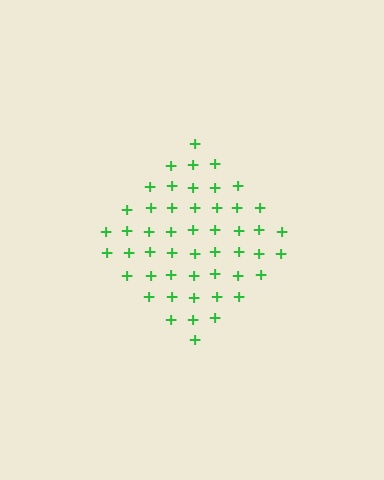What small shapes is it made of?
It is made of small plus signs.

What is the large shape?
The large shape is a diamond.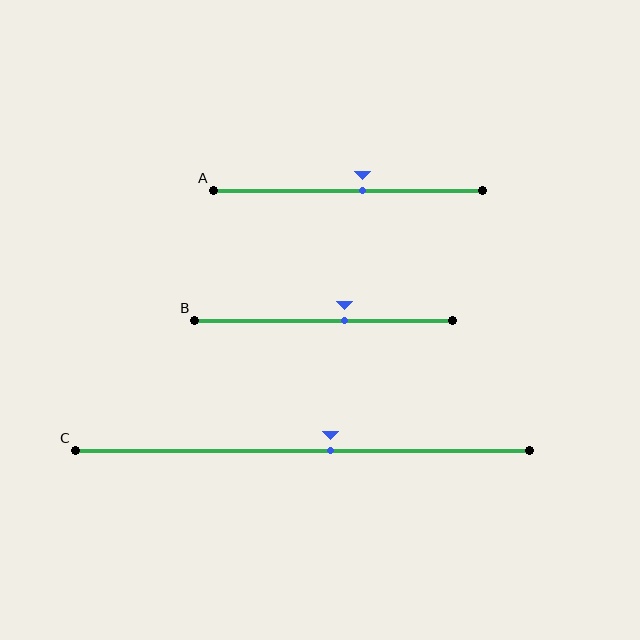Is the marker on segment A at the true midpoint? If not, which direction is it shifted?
No, the marker on segment A is shifted to the right by about 5% of the segment length.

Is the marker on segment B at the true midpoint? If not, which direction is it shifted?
No, the marker on segment B is shifted to the right by about 8% of the segment length.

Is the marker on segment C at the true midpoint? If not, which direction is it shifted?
No, the marker on segment C is shifted to the right by about 6% of the segment length.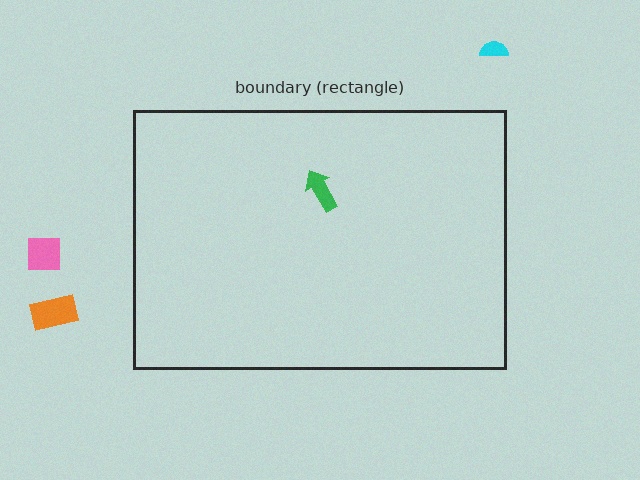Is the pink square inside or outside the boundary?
Outside.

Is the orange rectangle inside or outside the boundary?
Outside.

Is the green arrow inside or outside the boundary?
Inside.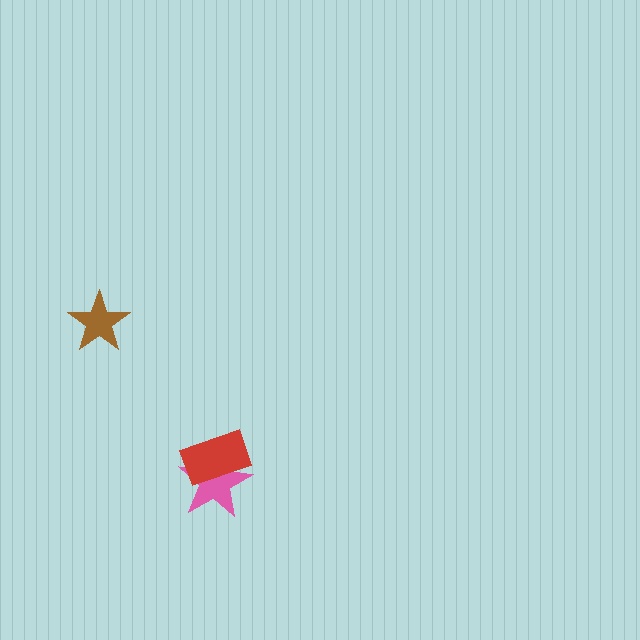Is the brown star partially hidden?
No, no other shape covers it.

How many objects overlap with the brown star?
0 objects overlap with the brown star.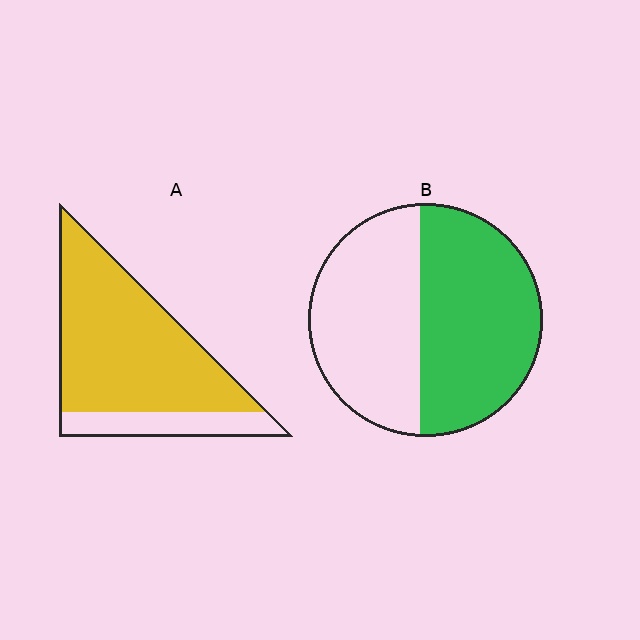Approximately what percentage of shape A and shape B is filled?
A is approximately 80% and B is approximately 55%.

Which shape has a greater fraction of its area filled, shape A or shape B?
Shape A.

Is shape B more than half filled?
Roughly half.